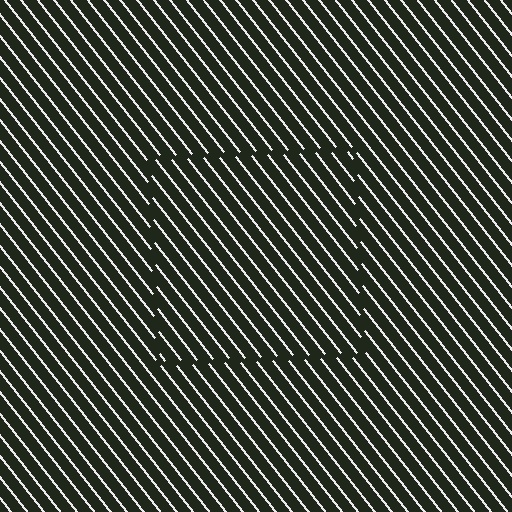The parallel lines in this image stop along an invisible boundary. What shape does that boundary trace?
An illusory square. The interior of the shape contains the same grating, shifted by half a period — the contour is defined by the phase discontinuity where line-ends from the inner and outer gratings abut.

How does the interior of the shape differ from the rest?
The interior of the shape contains the same grating, shifted by half a period — the contour is defined by the phase discontinuity where line-ends from the inner and outer gratings abut.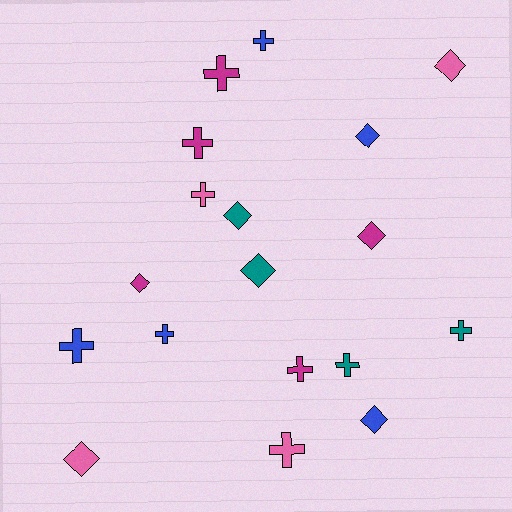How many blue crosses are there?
There are 3 blue crosses.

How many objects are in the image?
There are 18 objects.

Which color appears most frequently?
Magenta, with 5 objects.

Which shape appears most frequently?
Cross, with 10 objects.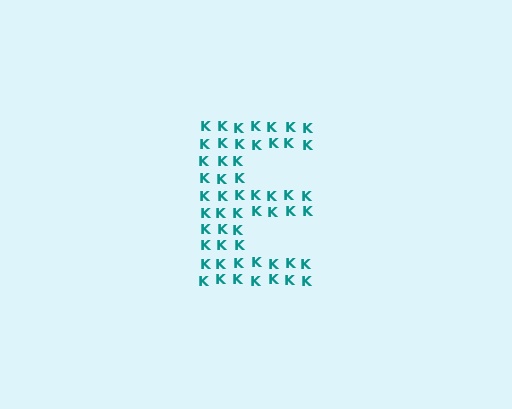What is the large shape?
The large shape is the letter E.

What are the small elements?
The small elements are letter K's.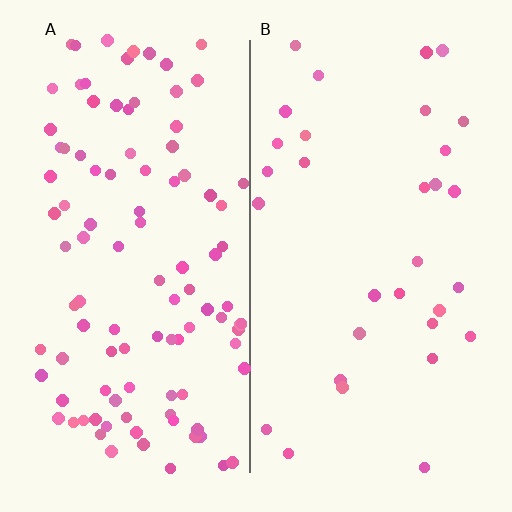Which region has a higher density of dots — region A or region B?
A (the left).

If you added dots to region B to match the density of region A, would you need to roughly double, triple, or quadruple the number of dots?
Approximately triple.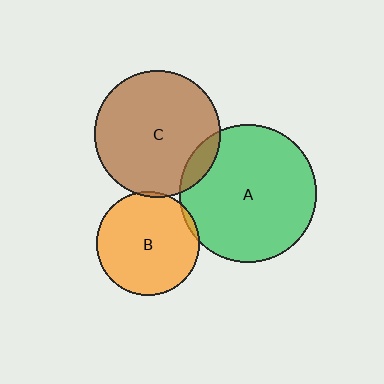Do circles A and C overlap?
Yes.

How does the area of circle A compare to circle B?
Approximately 1.8 times.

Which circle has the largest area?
Circle A (green).